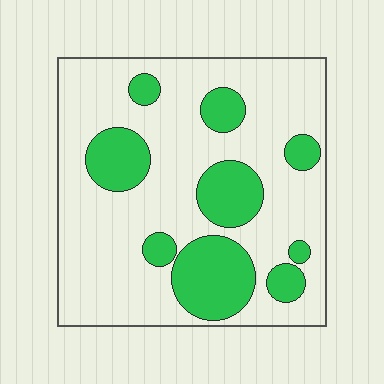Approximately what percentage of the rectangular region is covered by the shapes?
Approximately 25%.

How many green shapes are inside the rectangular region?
9.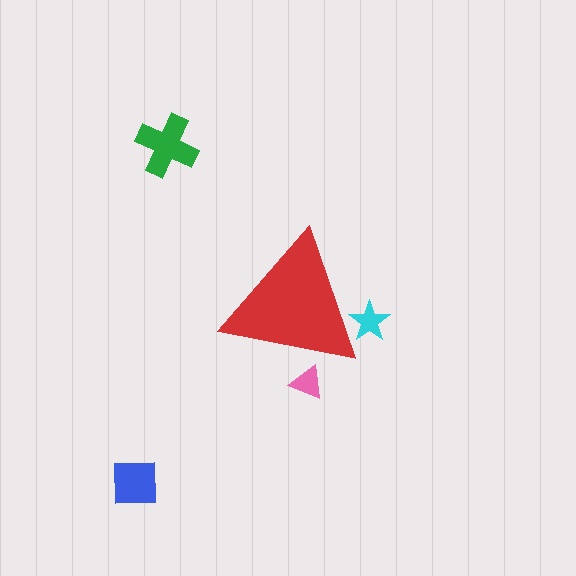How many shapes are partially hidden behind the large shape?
2 shapes are partially hidden.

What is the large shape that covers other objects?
A red triangle.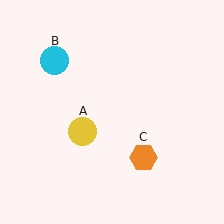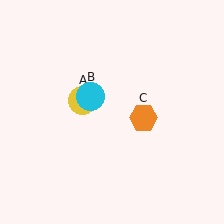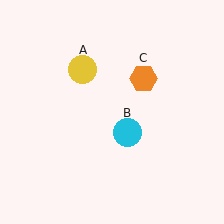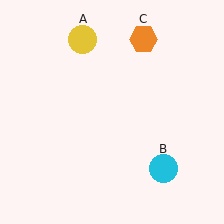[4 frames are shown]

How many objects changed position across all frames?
3 objects changed position: yellow circle (object A), cyan circle (object B), orange hexagon (object C).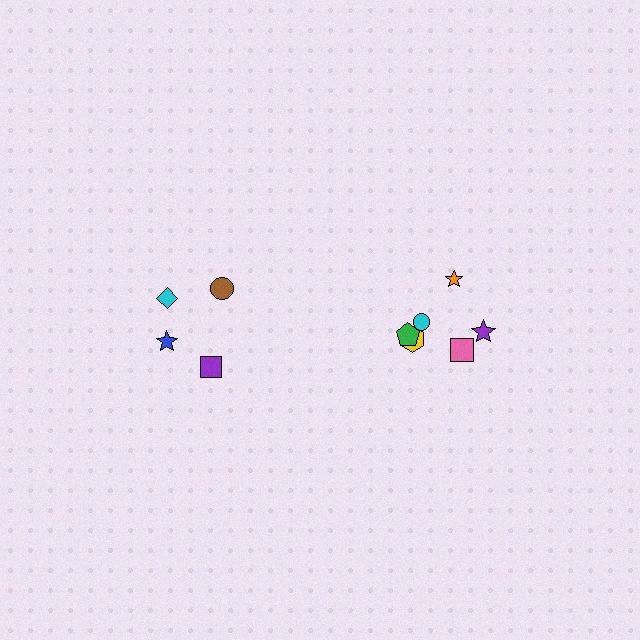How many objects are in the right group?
There are 6 objects.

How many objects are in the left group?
There are 4 objects.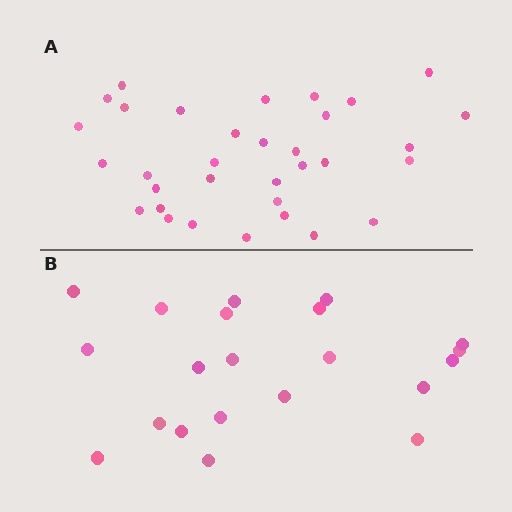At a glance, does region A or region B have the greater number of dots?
Region A (the top region) has more dots.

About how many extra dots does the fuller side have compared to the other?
Region A has roughly 12 or so more dots than region B.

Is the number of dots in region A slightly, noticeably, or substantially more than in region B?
Region A has substantially more. The ratio is roughly 1.6 to 1.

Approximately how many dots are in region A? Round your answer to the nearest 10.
About 30 dots. (The exact count is 33, which rounds to 30.)